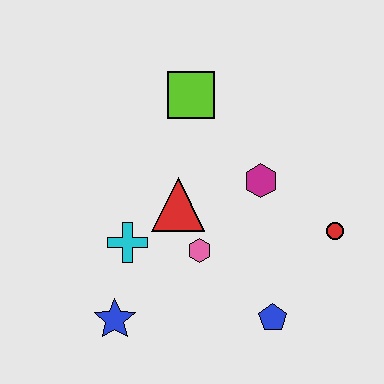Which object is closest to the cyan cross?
The red triangle is closest to the cyan cross.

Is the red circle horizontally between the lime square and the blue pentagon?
No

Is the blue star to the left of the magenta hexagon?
Yes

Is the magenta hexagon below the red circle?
No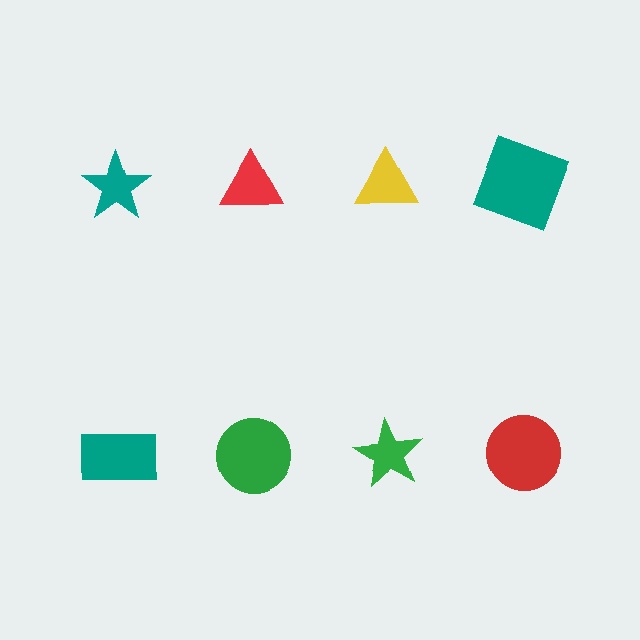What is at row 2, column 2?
A green circle.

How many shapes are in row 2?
4 shapes.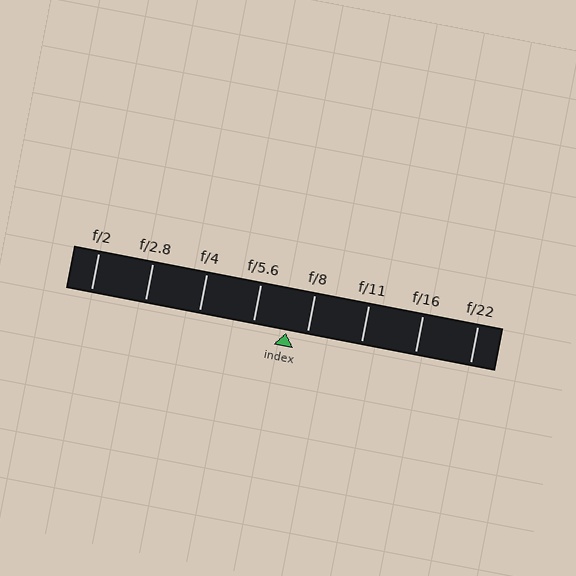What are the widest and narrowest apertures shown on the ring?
The widest aperture shown is f/2 and the narrowest is f/22.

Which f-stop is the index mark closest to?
The index mark is closest to f/8.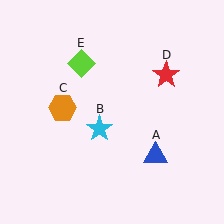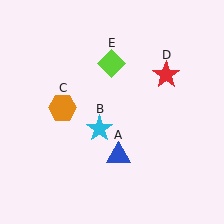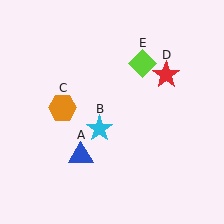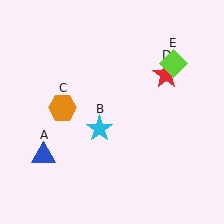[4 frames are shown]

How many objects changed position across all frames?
2 objects changed position: blue triangle (object A), lime diamond (object E).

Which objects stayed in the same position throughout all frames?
Cyan star (object B) and orange hexagon (object C) and red star (object D) remained stationary.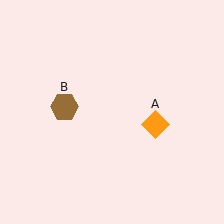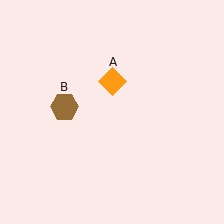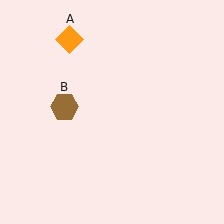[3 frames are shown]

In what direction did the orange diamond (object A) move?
The orange diamond (object A) moved up and to the left.